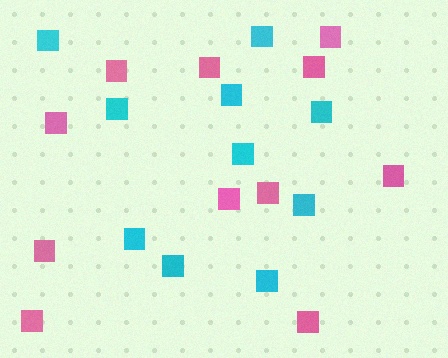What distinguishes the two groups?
There are 2 groups: one group of cyan squares (10) and one group of pink squares (11).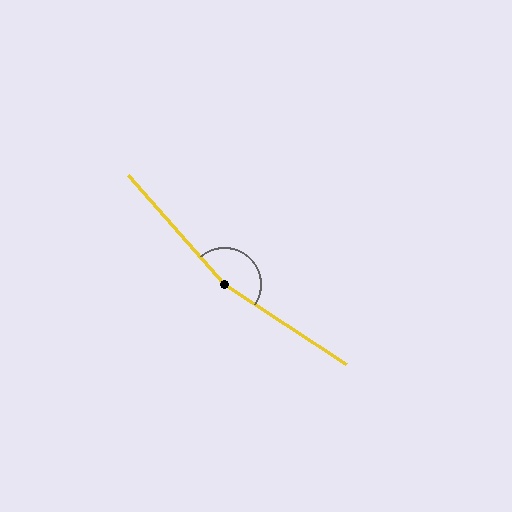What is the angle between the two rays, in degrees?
Approximately 164 degrees.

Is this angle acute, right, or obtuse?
It is obtuse.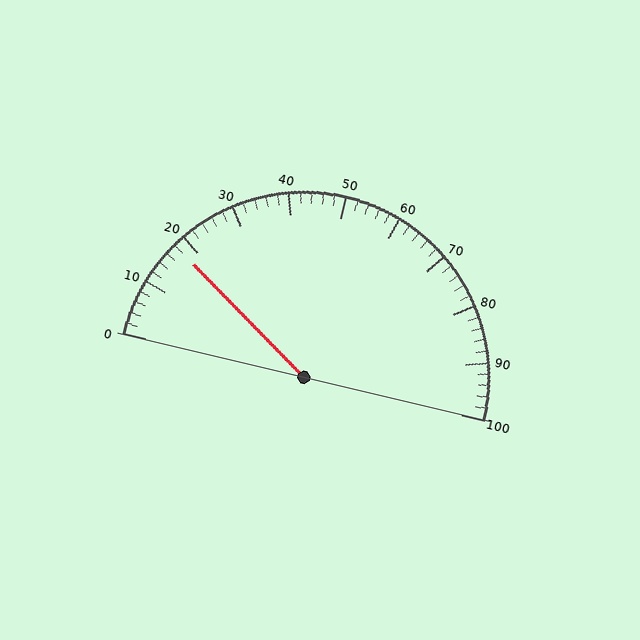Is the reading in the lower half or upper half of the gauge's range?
The reading is in the lower half of the range (0 to 100).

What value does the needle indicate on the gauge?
The needle indicates approximately 18.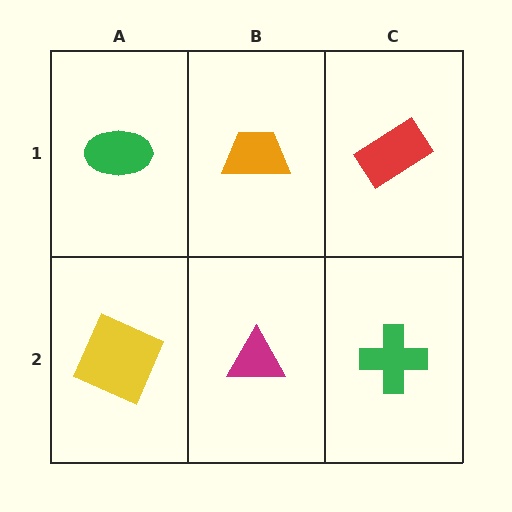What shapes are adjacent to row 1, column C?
A green cross (row 2, column C), an orange trapezoid (row 1, column B).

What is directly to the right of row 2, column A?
A magenta triangle.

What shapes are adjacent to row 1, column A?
A yellow square (row 2, column A), an orange trapezoid (row 1, column B).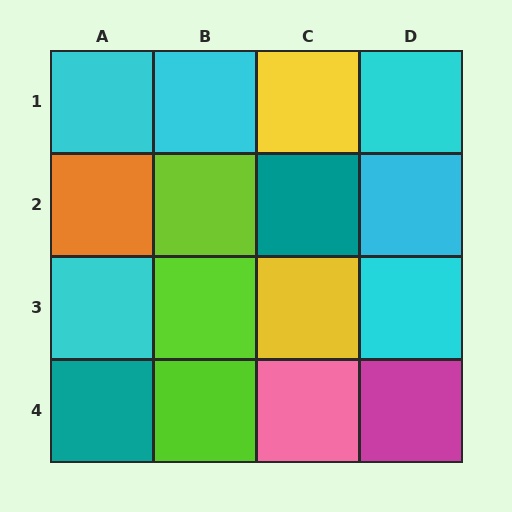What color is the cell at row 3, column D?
Cyan.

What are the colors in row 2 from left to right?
Orange, lime, teal, cyan.